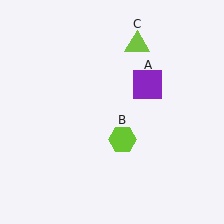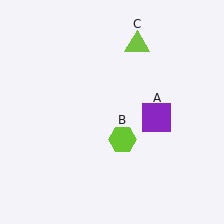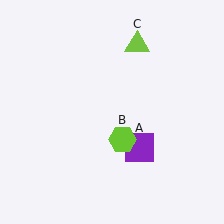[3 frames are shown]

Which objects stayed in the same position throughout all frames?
Lime hexagon (object B) and lime triangle (object C) remained stationary.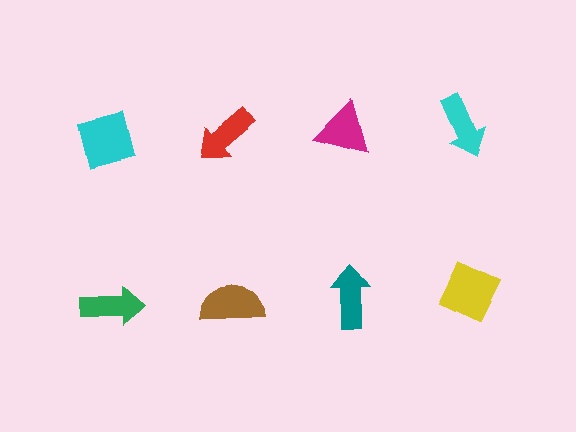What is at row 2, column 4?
A yellow diamond.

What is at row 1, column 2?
A red arrow.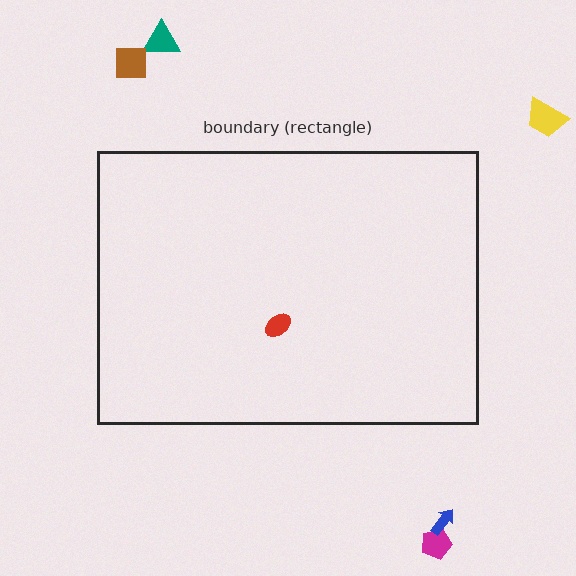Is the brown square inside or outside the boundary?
Outside.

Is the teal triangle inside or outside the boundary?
Outside.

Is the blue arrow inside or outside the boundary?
Outside.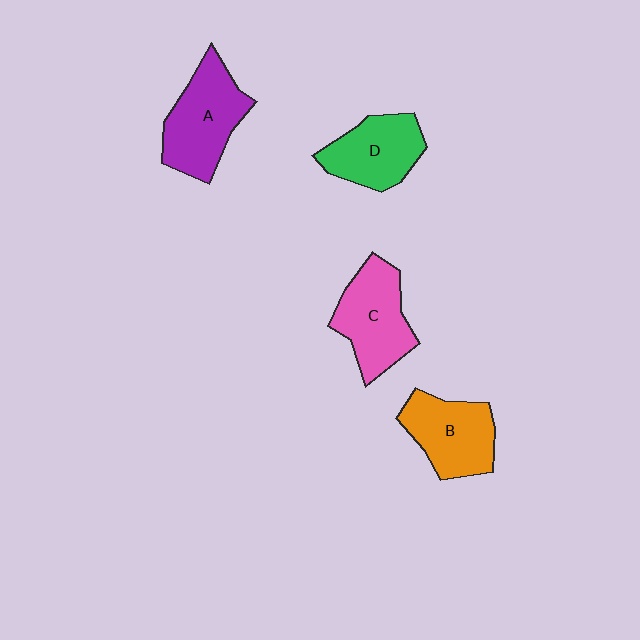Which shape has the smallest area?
Shape D (green).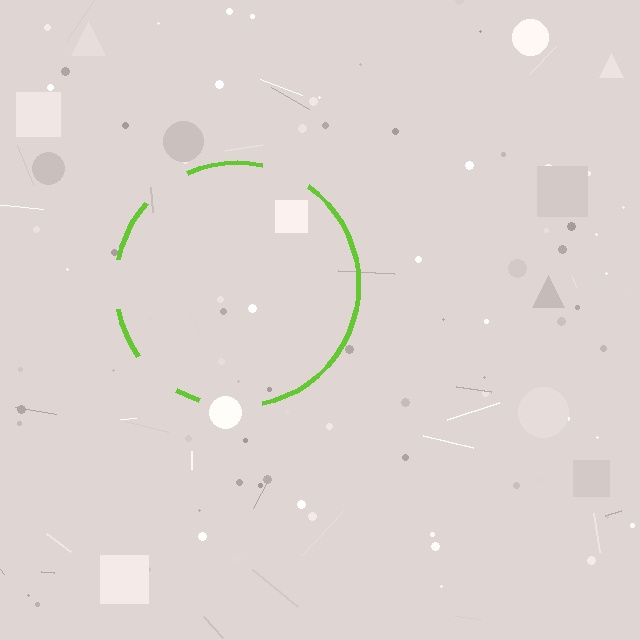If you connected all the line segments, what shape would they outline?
They would outline a circle.